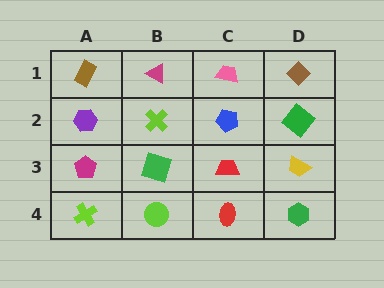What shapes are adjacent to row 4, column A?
A magenta pentagon (row 3, column A), a lime circle (row 4, column B).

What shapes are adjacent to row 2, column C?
A pink trapezoid (row 1, column C), a red trapezoid (row 3, column C), a lime cross (row 2, column B), a green diamond (row 2, column D).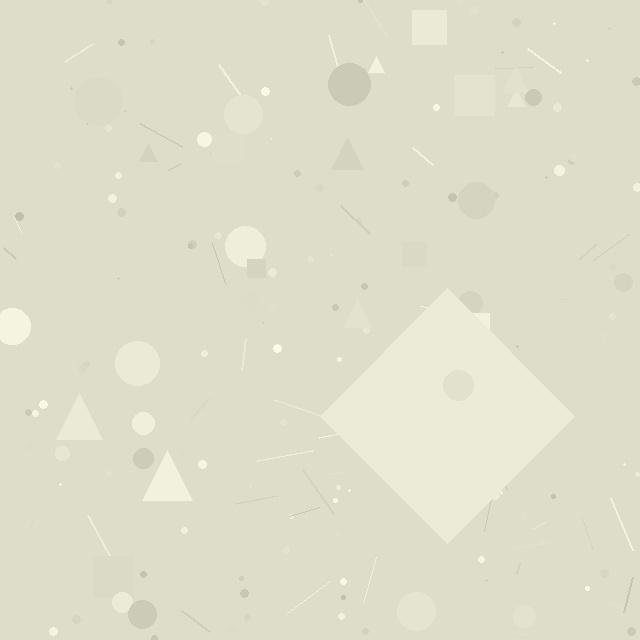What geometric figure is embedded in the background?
A diamond is embedded in the background.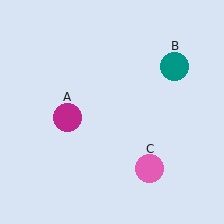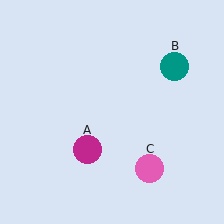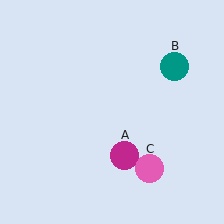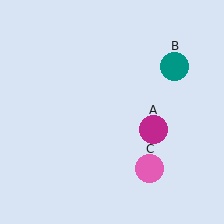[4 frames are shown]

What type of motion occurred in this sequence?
The magenta circle (object A) rotated counterclockwise around the center of the scene.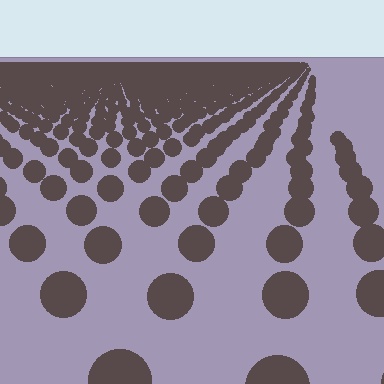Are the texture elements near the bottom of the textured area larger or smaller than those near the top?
Larger. Near the bottom, elements are closer to the viewer and appear at a bigger on-screen size.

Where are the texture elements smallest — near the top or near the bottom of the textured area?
Near the top.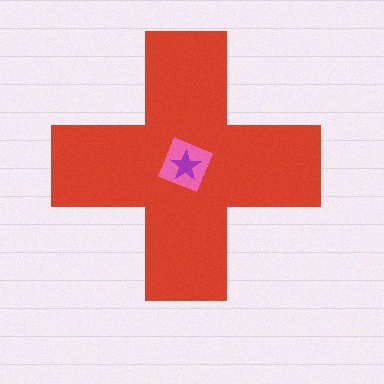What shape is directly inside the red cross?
The pink square.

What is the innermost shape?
The purple star.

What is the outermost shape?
The red cross.